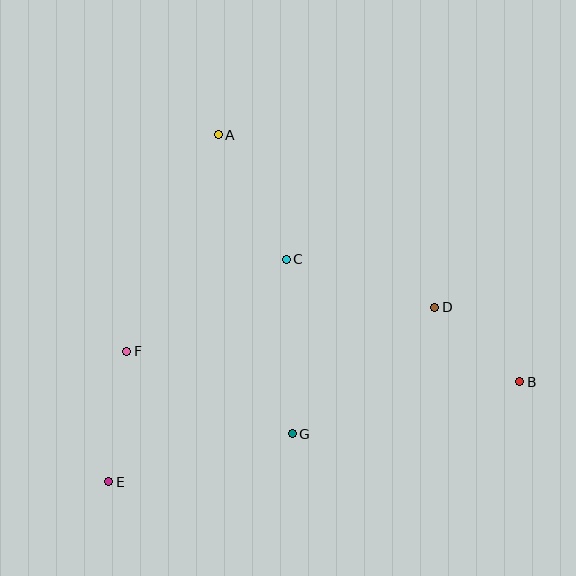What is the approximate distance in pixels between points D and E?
The distance between D and E is approximately 369 pixels.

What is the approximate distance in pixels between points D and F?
The distance between D and F is approximately 311 pixels.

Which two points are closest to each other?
Points B and D are closest to each other.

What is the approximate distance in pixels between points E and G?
The distance between E and G is approximately 190 pixels.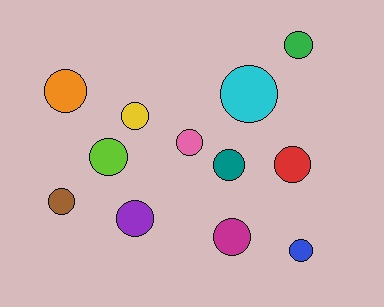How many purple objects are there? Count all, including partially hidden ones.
There is 1 purple object.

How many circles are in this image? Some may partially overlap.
There are 12 circles.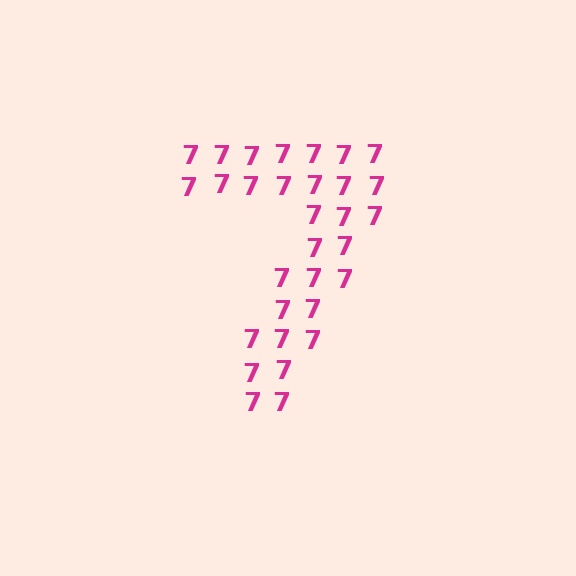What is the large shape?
The large shape is the digit 7.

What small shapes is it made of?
It is made of small digit 7's.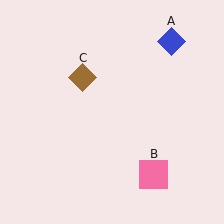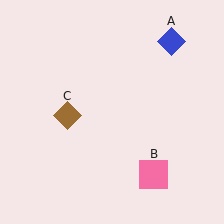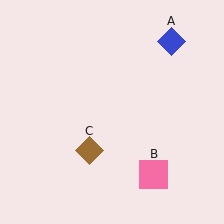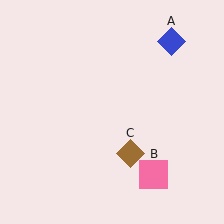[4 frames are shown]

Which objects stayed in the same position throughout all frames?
Blue diamond (object A) and pink square (object B) remained stationary.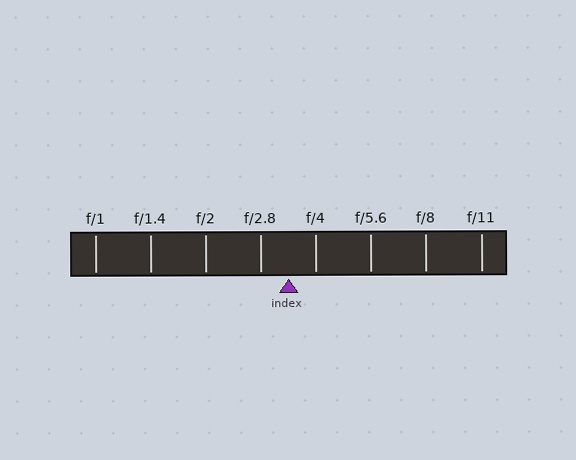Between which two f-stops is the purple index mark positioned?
The index mark is between f/2.8 and f/4.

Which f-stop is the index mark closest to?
The index mark is closest to f/4.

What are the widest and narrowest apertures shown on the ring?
The widest aperture shown is f/1 and the narrowest is f/11.